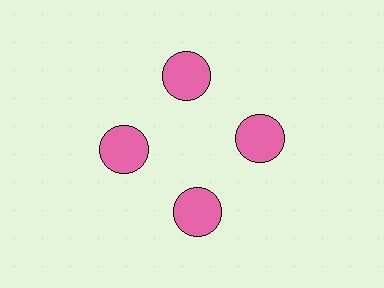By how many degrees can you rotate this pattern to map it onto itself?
The pattern maps onto itself every 90 degrees of rotation.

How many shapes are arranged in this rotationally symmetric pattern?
There are 4 shapes, arranged in 4 groups of 1.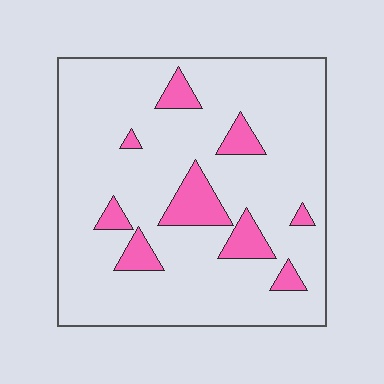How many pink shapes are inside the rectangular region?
9.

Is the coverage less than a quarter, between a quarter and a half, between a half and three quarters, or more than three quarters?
Less than a quarter.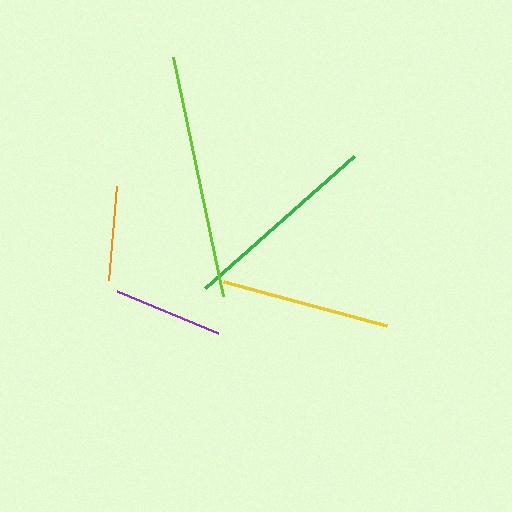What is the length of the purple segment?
The purple segment is approximately 109 pixels long.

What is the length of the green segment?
The green segment is approximately 200 pixels long.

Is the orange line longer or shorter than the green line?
The green line is longer than the orange line.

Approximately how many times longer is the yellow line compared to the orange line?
The yellow line is approximately 1.8 times the length of the orange line.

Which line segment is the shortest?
The orange line is the shortest at approximately 94 pixels.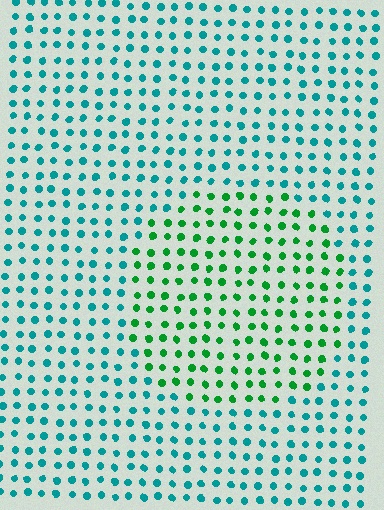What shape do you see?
I see a circle.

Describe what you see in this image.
The image is filled with small teal elements in a uniform arrangement. A circle-shaped region is visible where the elements are tinted to a slightly different hue, forming a subtle color boundary.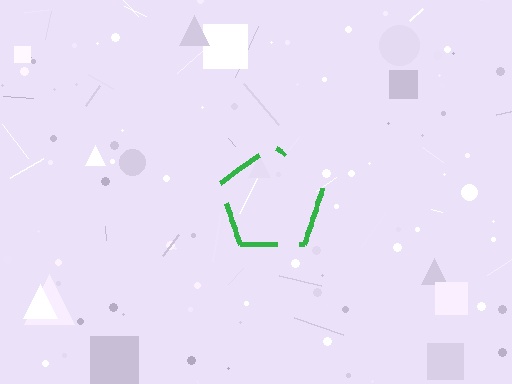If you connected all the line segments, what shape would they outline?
They would outline a pentagon.